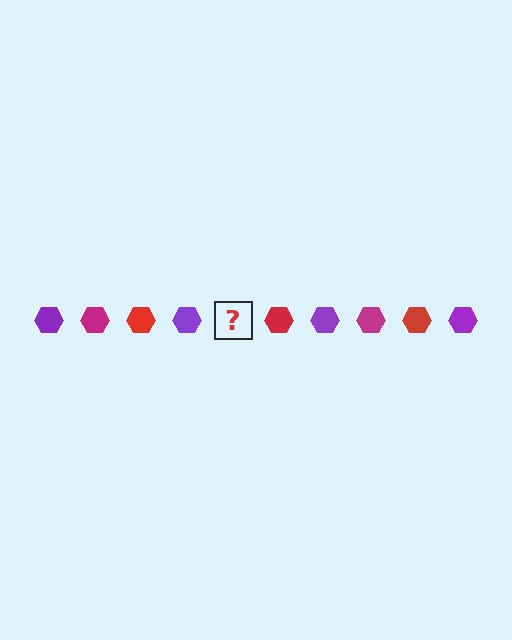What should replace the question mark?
The question mark should be replaced with a magenta hexagon.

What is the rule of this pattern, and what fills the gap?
The rule is that the pattern cycles through purple, magenta, red hexagons. The gap should be filled with a magenta hexagon.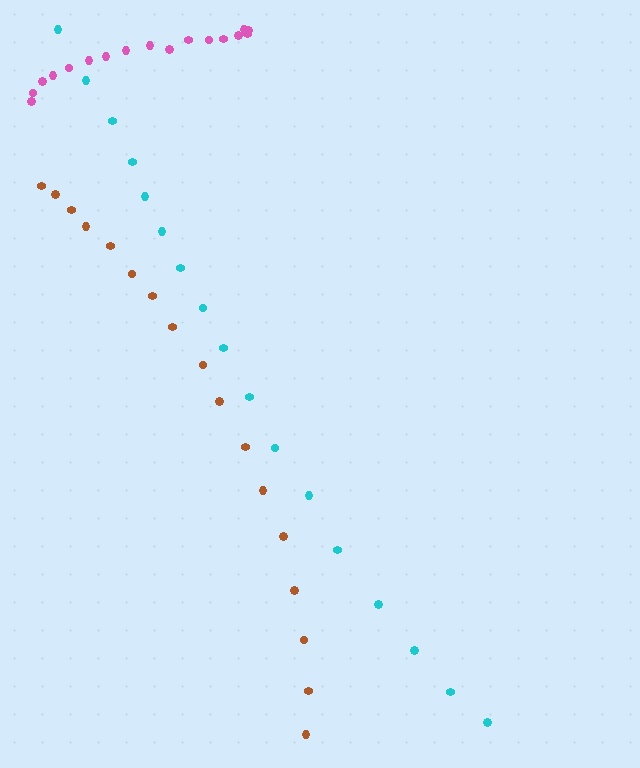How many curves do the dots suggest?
There are 3 distinct paths.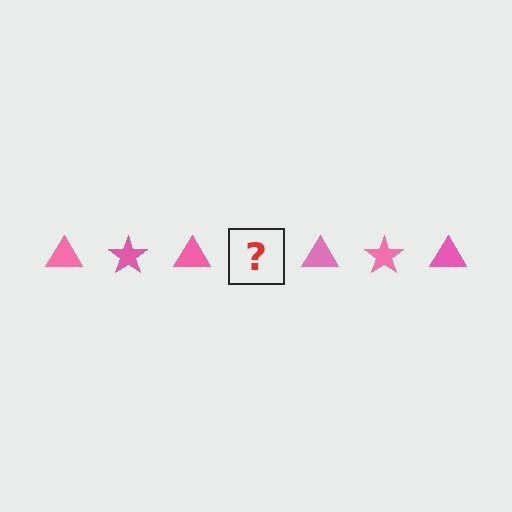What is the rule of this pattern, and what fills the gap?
The rule is that the pattern cycles through triangle, star shapes in pink. The gap should be filled with a pink star.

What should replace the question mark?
The question mark should be replaced with a pink star.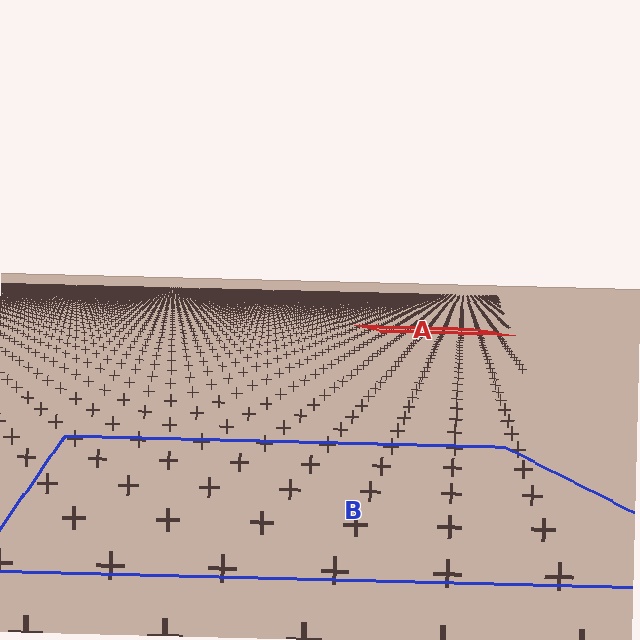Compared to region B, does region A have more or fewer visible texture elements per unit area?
Region A has more texture elements per unit area — they are packed more densely because it is farther away.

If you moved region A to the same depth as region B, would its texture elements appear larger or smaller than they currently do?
They would appear larger. At a closer depth, the same texture elements are projected at a bigger on-screen size.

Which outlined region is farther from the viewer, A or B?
Region A is farther from the viewer — the texture elements inside it appear smaller and more densely packed.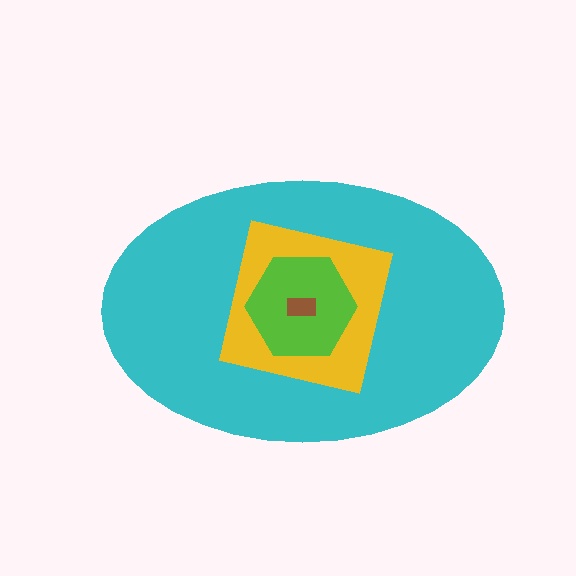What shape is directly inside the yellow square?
The lime hexagon.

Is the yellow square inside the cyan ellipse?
Yes.